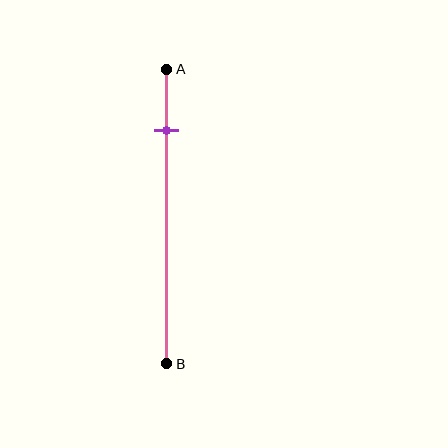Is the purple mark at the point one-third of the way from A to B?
No, the mark is at about 20% from A, not at the 33% one-third point.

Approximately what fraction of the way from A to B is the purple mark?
The purple mark is approximately 20% of the way from A to B.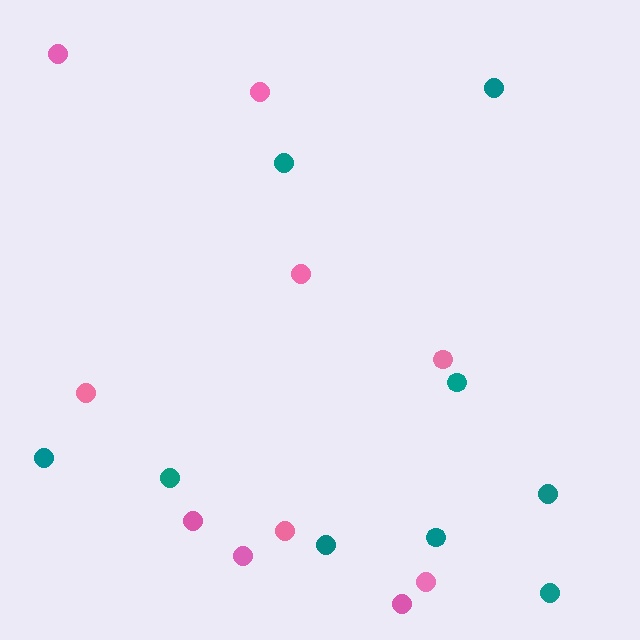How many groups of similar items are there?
There are 2 groups: one group of teal circles (9) and one group of pink circles (10).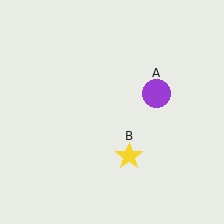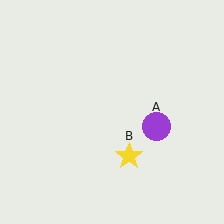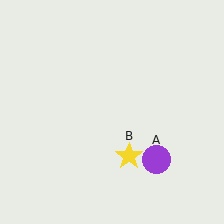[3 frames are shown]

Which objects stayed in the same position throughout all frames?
Yellow star (object B) remained stationary.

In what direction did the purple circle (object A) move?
The purple circle (object A) moved down.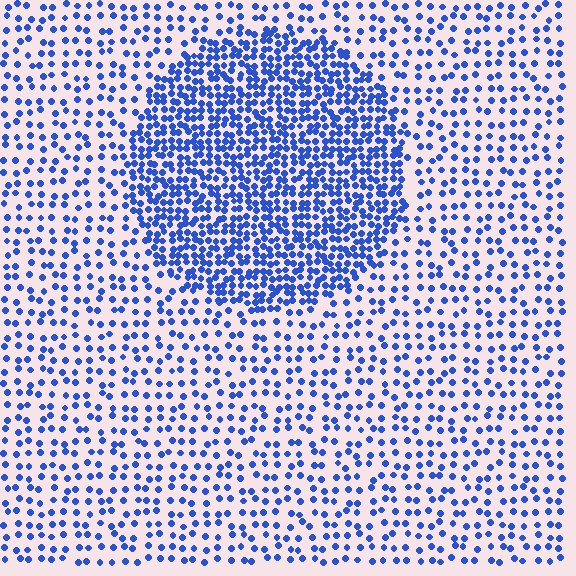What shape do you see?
I see a circle.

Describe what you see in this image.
The image contains small blue elements arranged at two different densities. A circle-shaped region is visible where the elements are more densely packed than the surrounding area.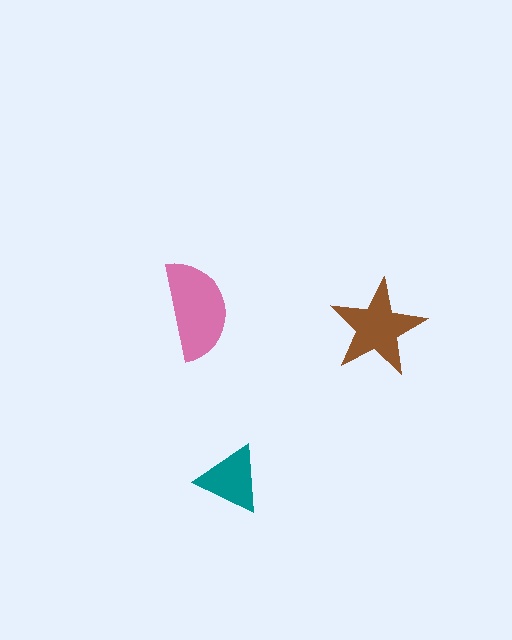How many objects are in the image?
There are 3 objects in the image.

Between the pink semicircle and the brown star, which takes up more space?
The pink semicircle.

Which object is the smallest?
The teal triangle.